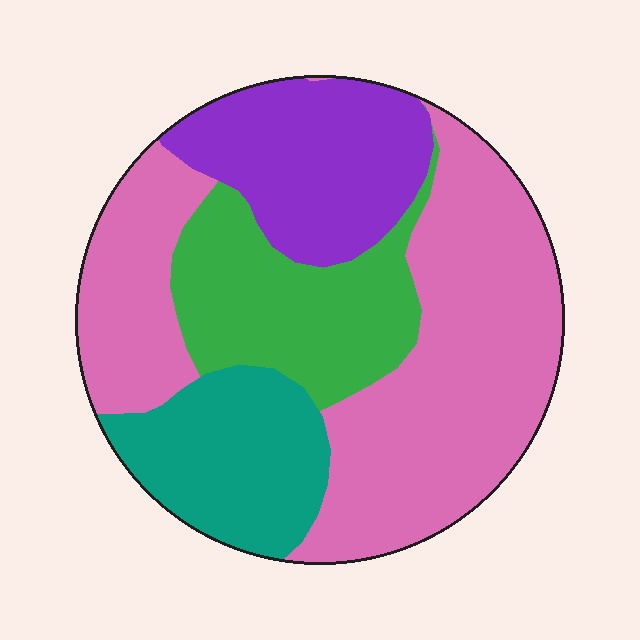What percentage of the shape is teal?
Teal takes up less than a quarter of the shape.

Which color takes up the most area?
Pink, at roughly 45%.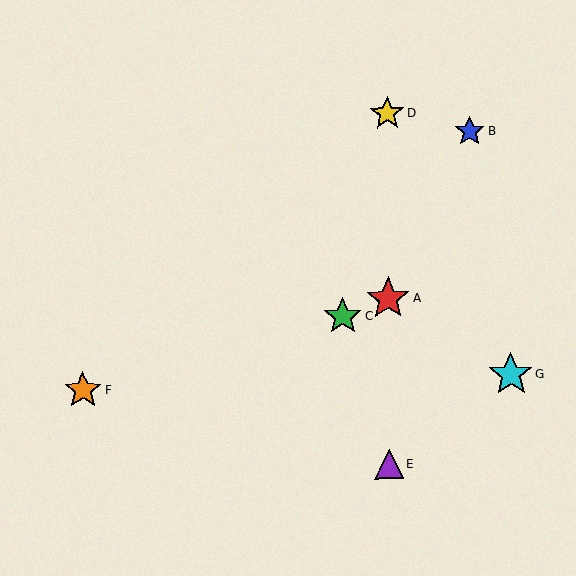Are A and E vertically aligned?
Yes, both are at x≈388.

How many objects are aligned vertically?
3 objects (A, D, E) are aligned vertically.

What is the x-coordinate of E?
Object E is at x≈389.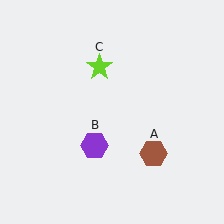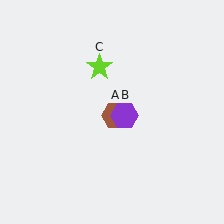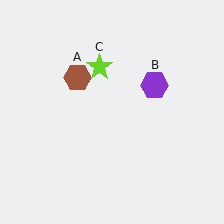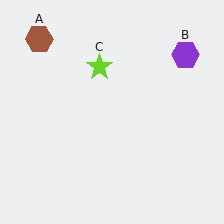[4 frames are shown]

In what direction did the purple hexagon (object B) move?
The purple hexagon (object B) moved up and to the right.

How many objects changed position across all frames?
2 objects changed position: brown hexagon (object A), purple hexagon (object B).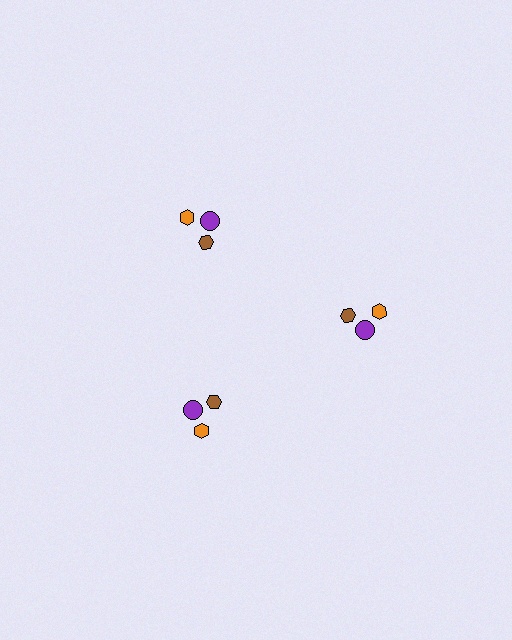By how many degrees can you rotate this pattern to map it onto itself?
The pattern maps onto itself every 120 degrees of rotation.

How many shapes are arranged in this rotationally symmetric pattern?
There are 9 shapes, arranged in 3 groups of 3.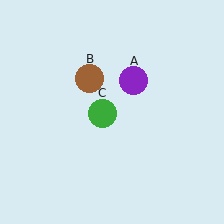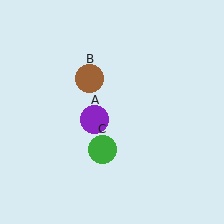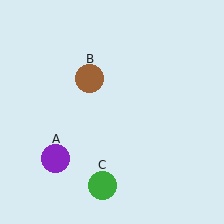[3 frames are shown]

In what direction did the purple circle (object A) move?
The purple circle (object A) moved down and to the left.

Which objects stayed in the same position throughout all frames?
Brown circle (object B) remained stationary.